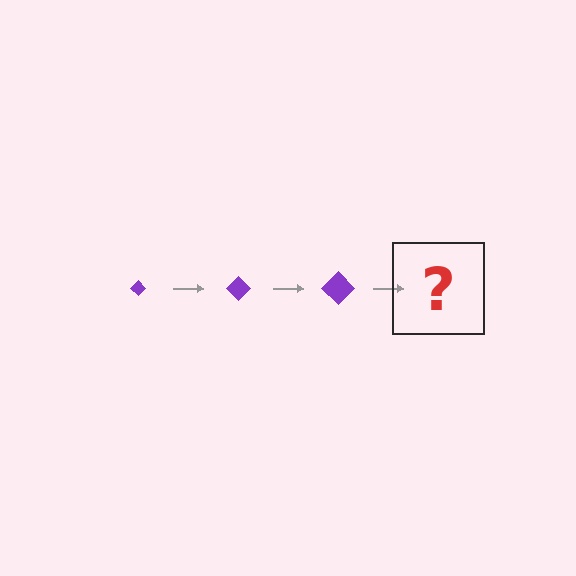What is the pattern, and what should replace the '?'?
The pattern is that the diamond gets progressively larger each step. The '?' should be a purple diamond, larger than the previous one.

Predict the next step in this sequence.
The next step is a purple diamond, larger than the previous one.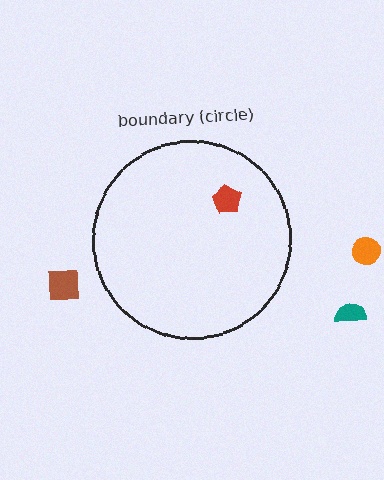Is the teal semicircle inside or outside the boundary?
Outside.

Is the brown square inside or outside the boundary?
Outside.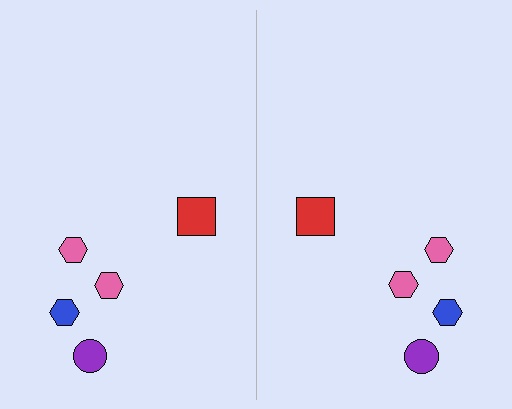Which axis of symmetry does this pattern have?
The pattern has a vertical axis of symmetry running through the center of the image.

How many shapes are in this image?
There are 10 shapes in this image.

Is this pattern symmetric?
Yes, this pattern has bilateral (reflection) symmetry.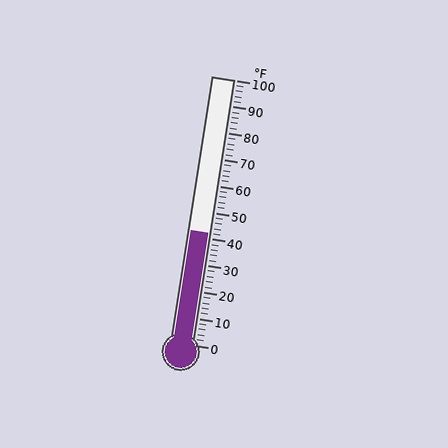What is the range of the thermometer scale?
The thermometer scale ranges from 0°F to 100°F.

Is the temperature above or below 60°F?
The temperature is below 60°F.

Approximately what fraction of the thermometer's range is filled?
The thermometer is filled to approximately 40% of its range.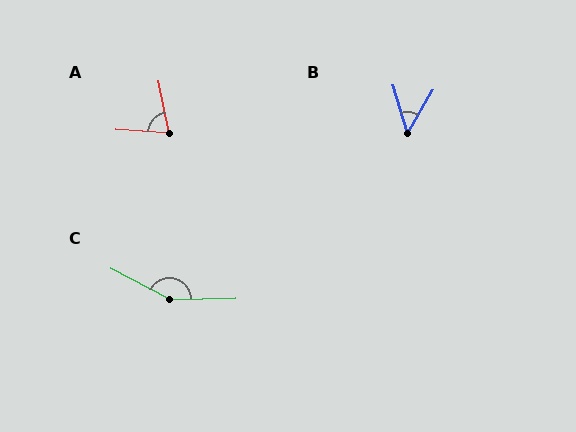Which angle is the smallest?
B, at approximately 47 degrees.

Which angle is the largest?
C, at approximately 152 degrees.